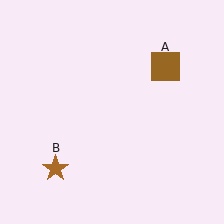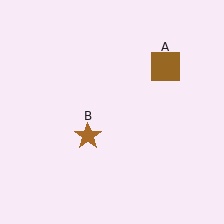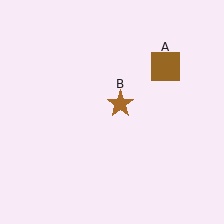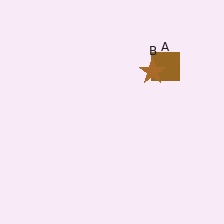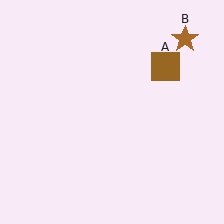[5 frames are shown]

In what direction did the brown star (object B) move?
The brown star (object B) moved up and to the right.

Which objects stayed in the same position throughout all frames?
Brown square (object A) remained stationary.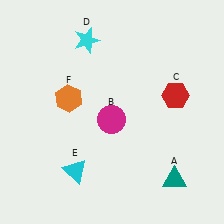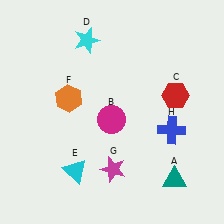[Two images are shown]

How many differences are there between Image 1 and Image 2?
There are 2 differences between the two images.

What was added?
A magenta star (G), a blue cross (H) were added in Image 2.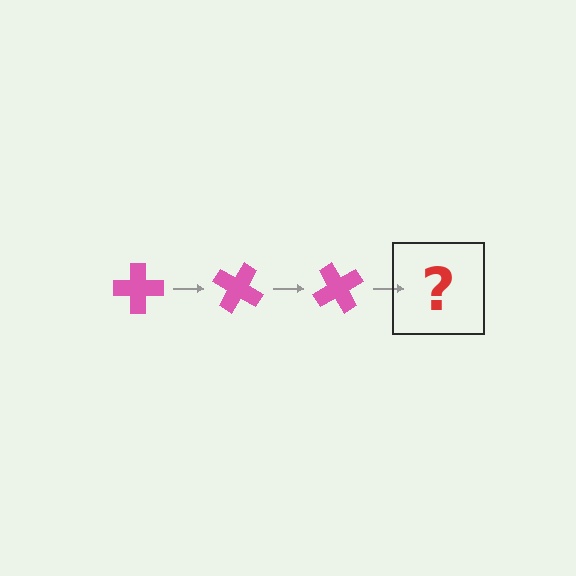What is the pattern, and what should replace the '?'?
The pattern is that the cross rotates 30 degrees each step. The '?' should be a pink cross rotated 90 degrees.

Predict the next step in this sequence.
The next step is a pink cross rotated 90 degrees.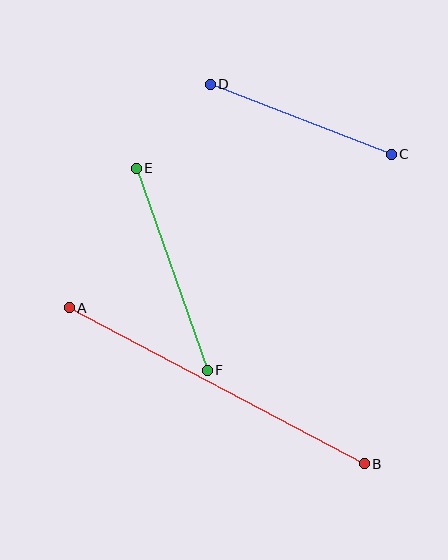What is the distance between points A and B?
The distance is approximately 333 pixels.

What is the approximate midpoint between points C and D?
The midpoint is at approximately (301, 119) pixels.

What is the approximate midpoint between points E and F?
The midpoint is at approximately (172, 269) pixels.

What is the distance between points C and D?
The distance is approximately 194 pixels.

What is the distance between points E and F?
The distance is approximately 214 pixels.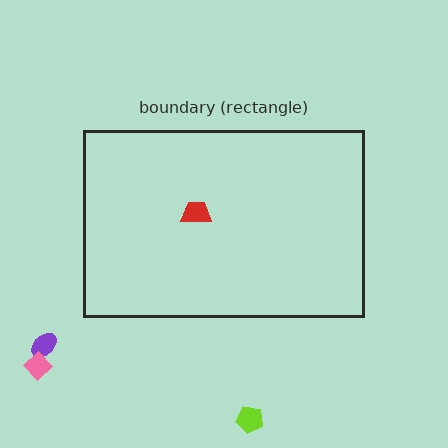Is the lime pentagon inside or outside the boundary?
Outside.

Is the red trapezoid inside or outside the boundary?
Inside.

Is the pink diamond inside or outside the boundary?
Outside.